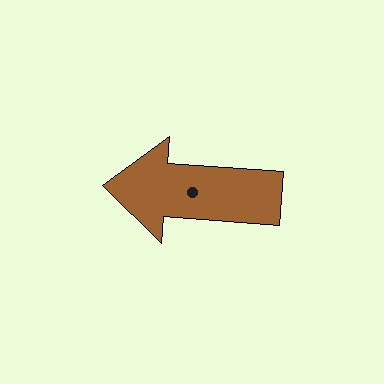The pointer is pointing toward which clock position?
Roughly 9 o'clock.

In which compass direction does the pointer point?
West.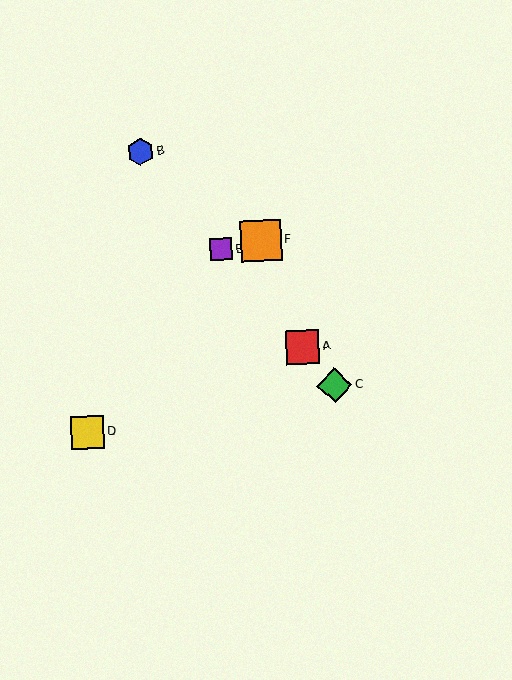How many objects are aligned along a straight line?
4 objects (A, B, C, E) are aligned along a straight line.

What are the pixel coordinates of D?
Object D is at (88, 433).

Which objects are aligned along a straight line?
Objects A, B, C, E are aligned along a straight line.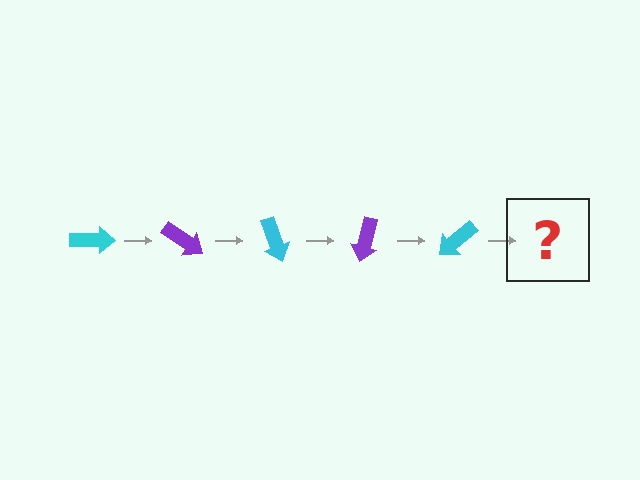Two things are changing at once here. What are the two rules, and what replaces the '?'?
The two rules are that it rotates 35 degrees each step and the color cycles through cyan and purple. The '?' should be a purple arrow, rotated 175 degrees from the start.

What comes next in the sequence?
The next element should be a purple arrow, rotated 175 degrees from the start.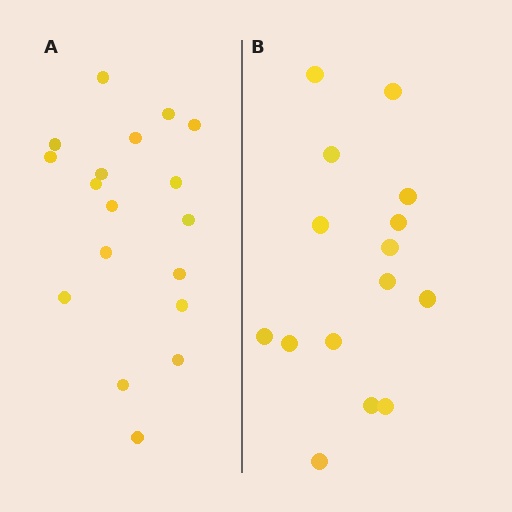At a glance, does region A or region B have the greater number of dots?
Region A (the left region) has more dots.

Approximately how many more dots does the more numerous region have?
Region A has just a few more — roughly 2 or 3 more dots than region B.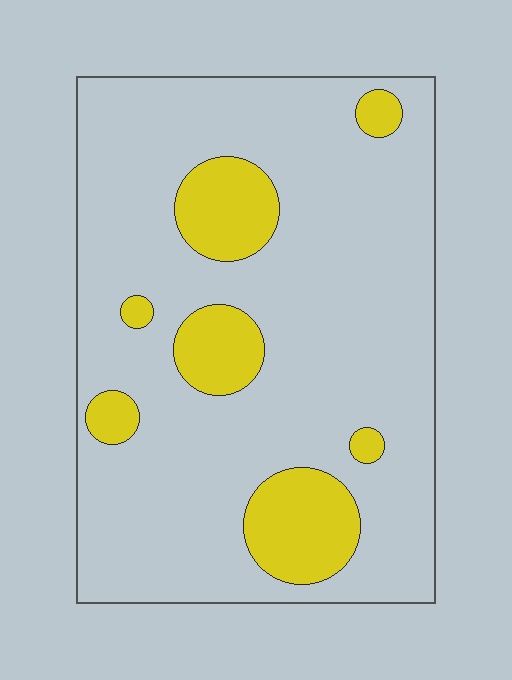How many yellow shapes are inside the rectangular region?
7.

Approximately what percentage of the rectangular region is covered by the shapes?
Approximately 15%.